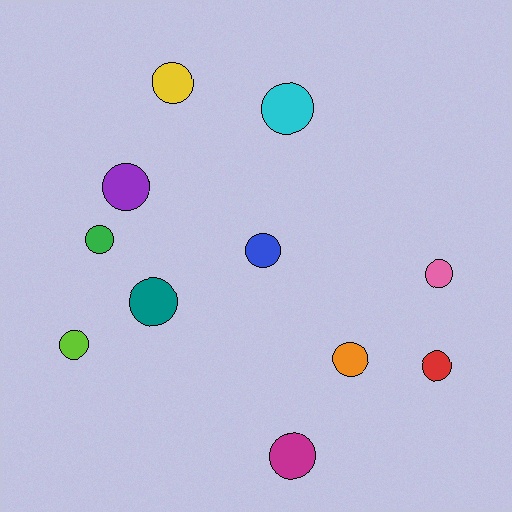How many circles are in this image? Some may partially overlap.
There are 11 circles.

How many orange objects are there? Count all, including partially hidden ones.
There is 1 orange object.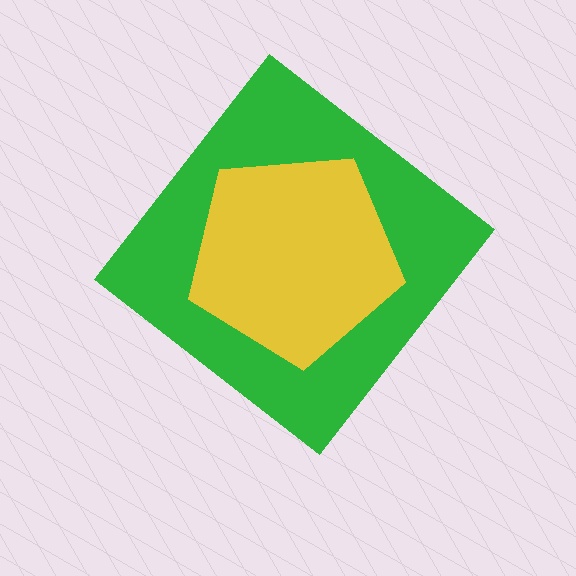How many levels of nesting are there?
2.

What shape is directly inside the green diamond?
The yellow pentagon.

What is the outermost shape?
The green diamond.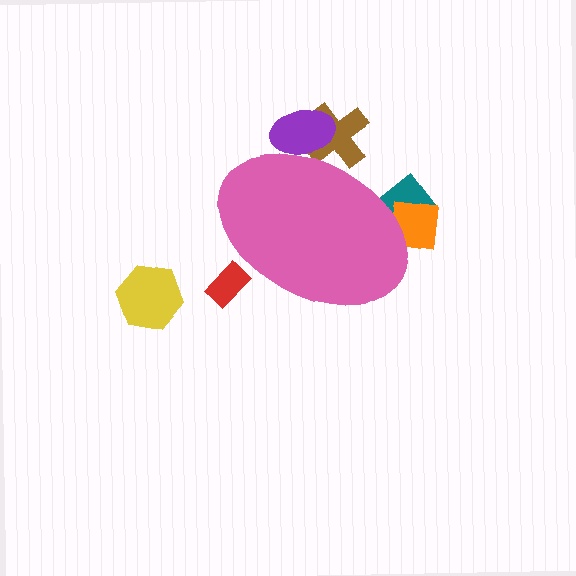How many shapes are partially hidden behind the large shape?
5 shapes are partially hidden.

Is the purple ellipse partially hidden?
Yes, the purple ellipse is partially hidden behind the pink ellipse.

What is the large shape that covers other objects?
A pink ellipse.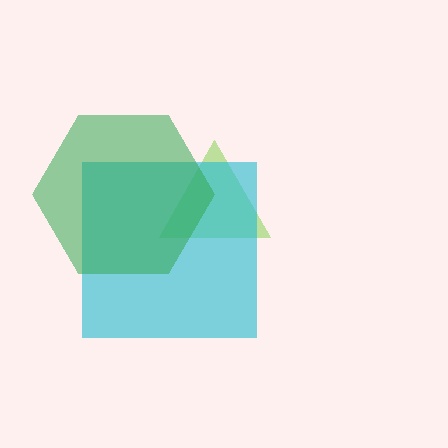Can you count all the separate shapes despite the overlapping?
Yes, there are 3 separate shapes.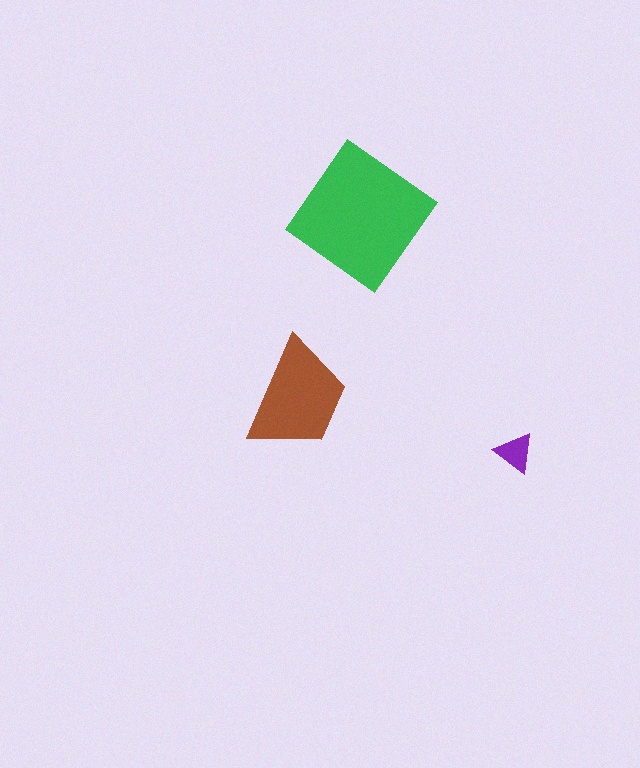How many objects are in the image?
There are 3 objects in the image.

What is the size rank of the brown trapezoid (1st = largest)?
2nd.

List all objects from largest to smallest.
The green diamond, the brown trapezoid, the purple triangle.